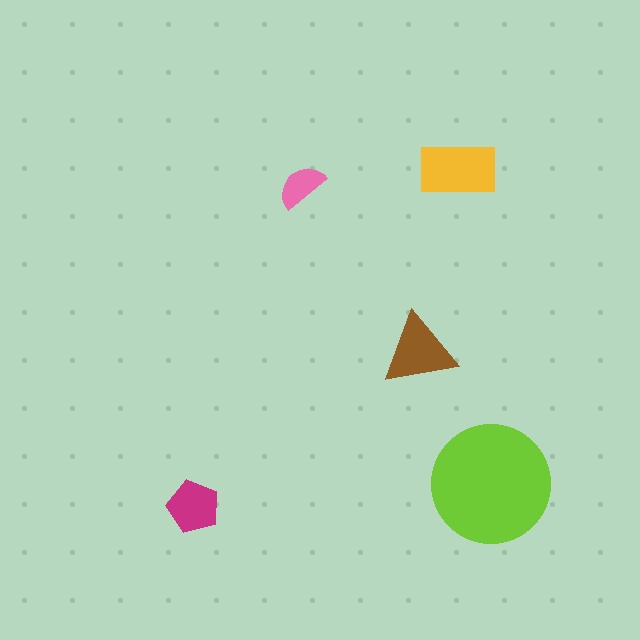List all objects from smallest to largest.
The pink semicircle, the magenta pentagon, the brown triangle, the yellow rectangle, the lime circle.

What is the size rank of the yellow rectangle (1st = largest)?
2nd.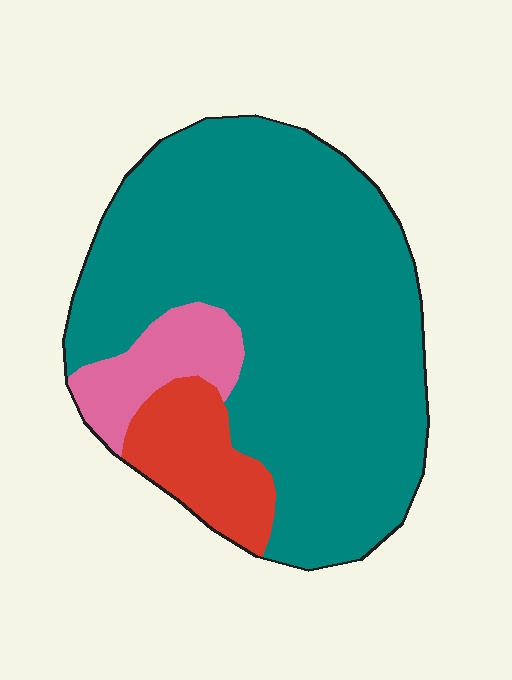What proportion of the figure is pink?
Pink covers roughly 10% of the figure.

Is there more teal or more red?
Teal.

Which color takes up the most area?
Teal, at roughly 80%.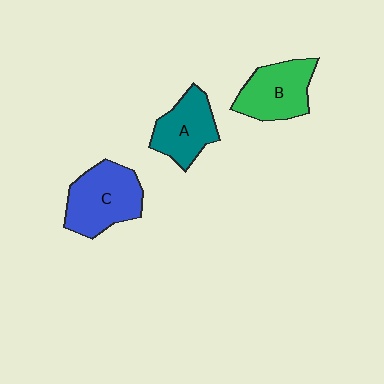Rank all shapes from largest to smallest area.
From largest to smallest: C (blue), B (green), A (teal).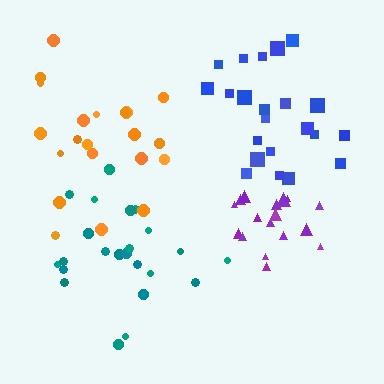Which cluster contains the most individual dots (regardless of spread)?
Teal (23).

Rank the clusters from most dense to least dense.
purple, blue, teal, orange.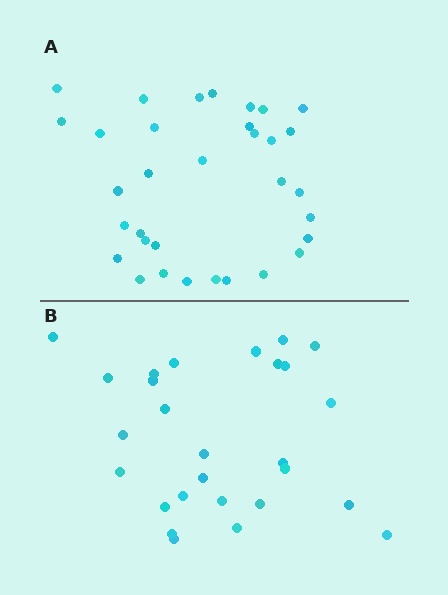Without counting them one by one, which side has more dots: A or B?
Region A (the top region) has more dots.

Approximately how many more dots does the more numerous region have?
Region A has about 6 more dots than region B.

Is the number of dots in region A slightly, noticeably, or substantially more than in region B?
Region A has only slightly more — the two regions are fairly close. The ratio is roughly 1.2 to 1.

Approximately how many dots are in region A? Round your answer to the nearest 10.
About 30 dots. (The exact count is 33, which rounds to 30.)